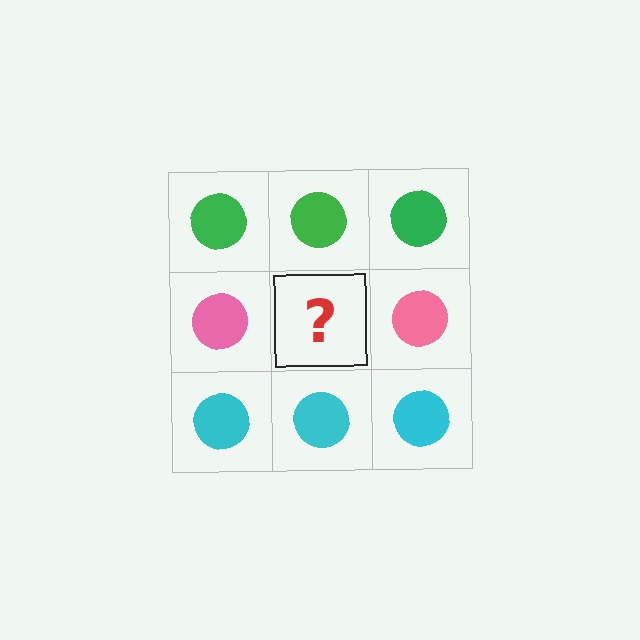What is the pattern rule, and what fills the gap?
The rule is that each row has a consistent color. The gap should be filled with a pink circle.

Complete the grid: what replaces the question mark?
The question mark should be replaced with a pink circle.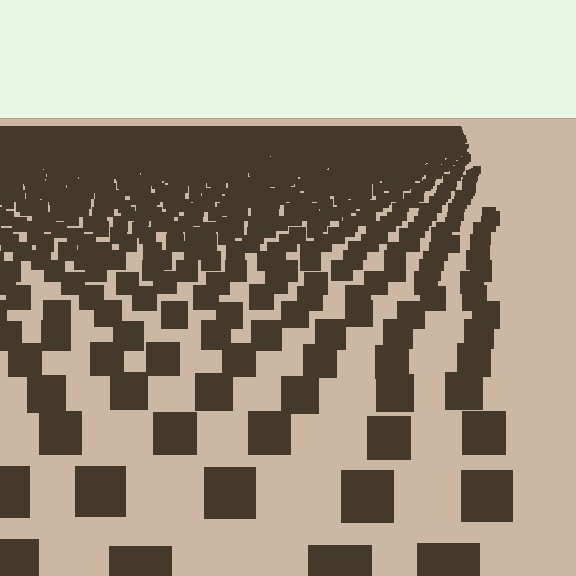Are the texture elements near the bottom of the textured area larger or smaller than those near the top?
Larger. Near the bottom, elements are closer to the viewer and appear at a bigger on-screen size.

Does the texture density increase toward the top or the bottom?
Density increases toward the top.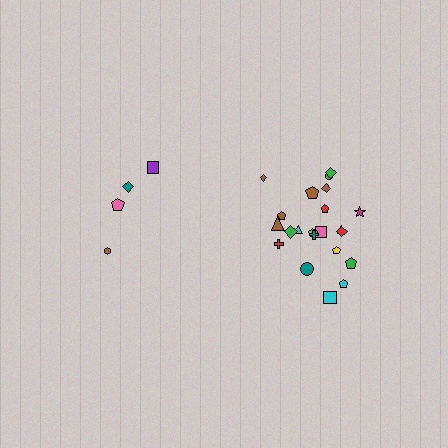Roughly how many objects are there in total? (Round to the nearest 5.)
Roughly 25 objects in total.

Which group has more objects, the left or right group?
The right group.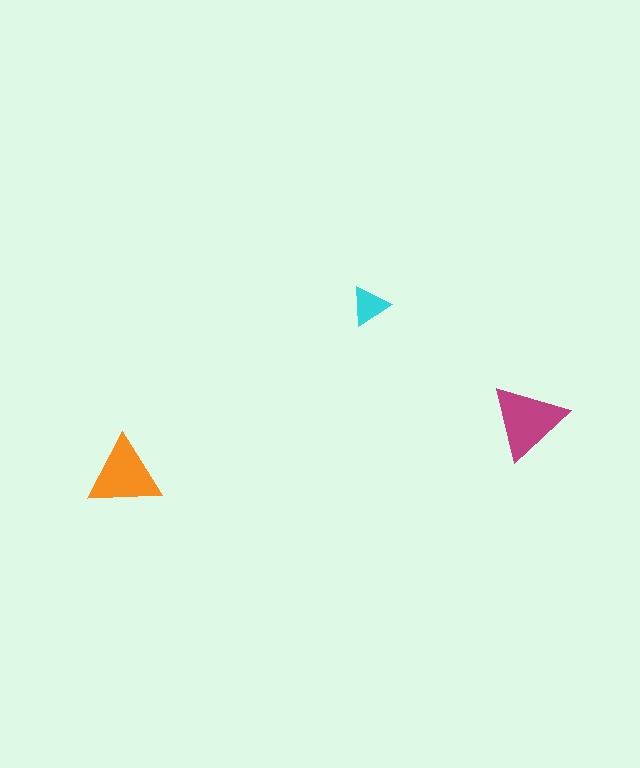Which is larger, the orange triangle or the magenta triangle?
The magenta one.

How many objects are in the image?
There are 3 objects in the image.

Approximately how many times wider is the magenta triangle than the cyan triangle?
About 2 times wider.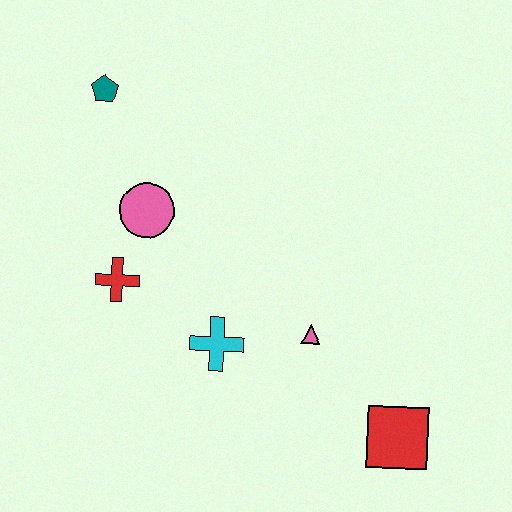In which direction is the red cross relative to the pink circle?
The red cross is below the pink circle.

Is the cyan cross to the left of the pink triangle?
Yes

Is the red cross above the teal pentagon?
No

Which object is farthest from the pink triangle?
The teal pentagon is farthest from the pink triangle.